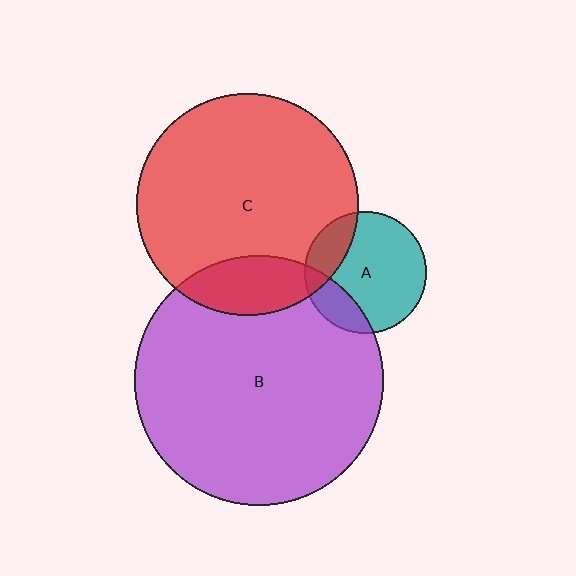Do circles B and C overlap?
Yes.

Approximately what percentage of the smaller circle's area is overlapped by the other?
Approximately 15%.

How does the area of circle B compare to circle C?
Approximately 1.3 times.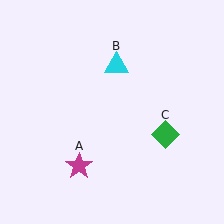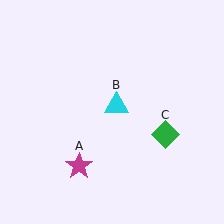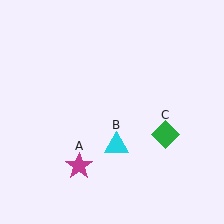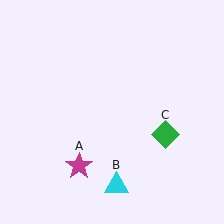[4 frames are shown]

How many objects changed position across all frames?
1 object changed position: cyan triangle (object B).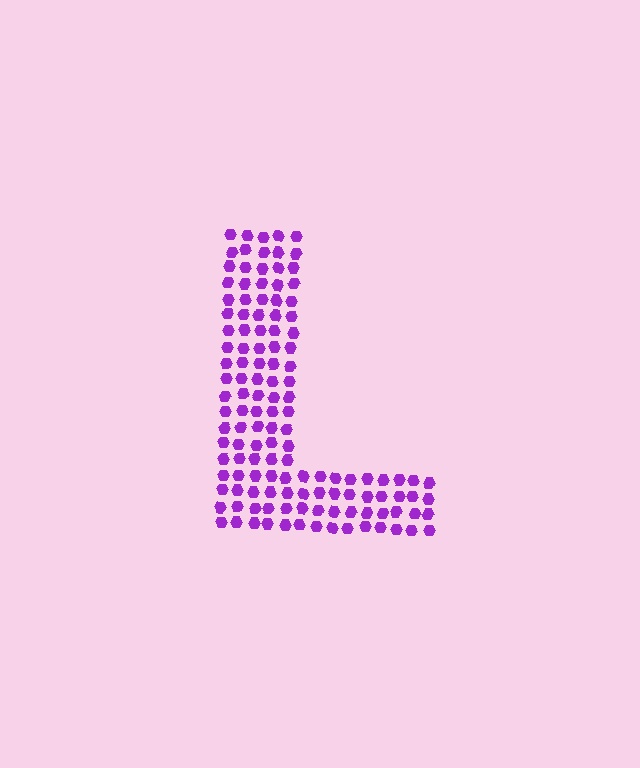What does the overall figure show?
The overall figure shows the letter L.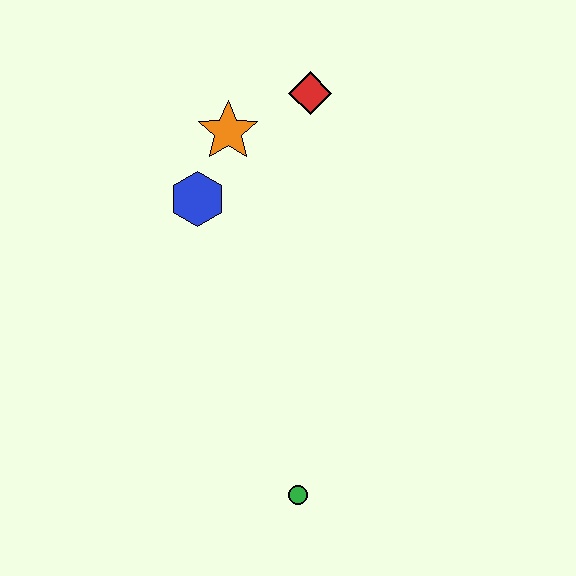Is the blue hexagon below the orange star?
Yes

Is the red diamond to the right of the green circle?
Yes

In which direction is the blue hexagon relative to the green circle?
The blue hexagon is above the green circle.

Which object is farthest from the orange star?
The green circle is farthest from the orange star.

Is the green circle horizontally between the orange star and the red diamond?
Yes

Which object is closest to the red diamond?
The orange star is closest to the red diamond.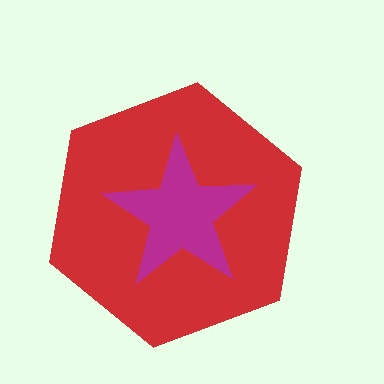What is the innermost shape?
The magenta star.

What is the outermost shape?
The red hexagon.